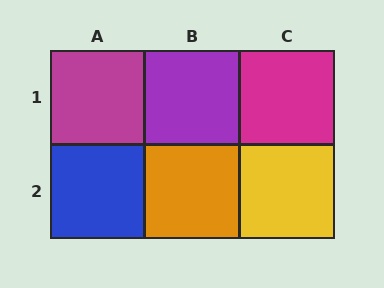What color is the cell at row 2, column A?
Blue.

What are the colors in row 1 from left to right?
Magenta, purple, magenta.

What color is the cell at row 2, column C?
Yellow.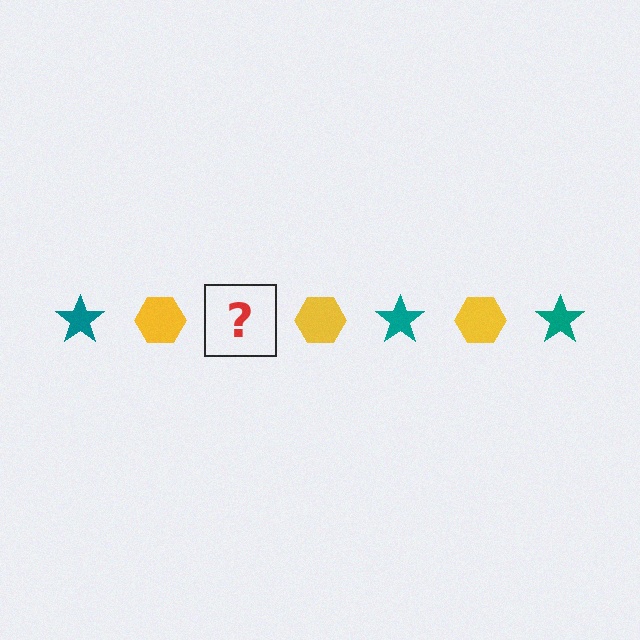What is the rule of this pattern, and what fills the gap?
The rule is that the pattern alternates between teal star and yellow hexagon. The gap should be filled with a teal star.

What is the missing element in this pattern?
The missing element is a teal star.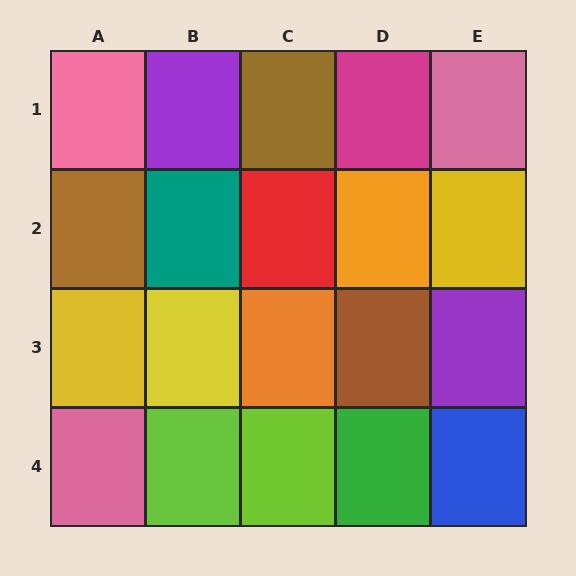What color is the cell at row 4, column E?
Blue.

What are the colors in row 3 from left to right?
Yellow, yellow, orange, brown, purple.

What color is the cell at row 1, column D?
Magenta.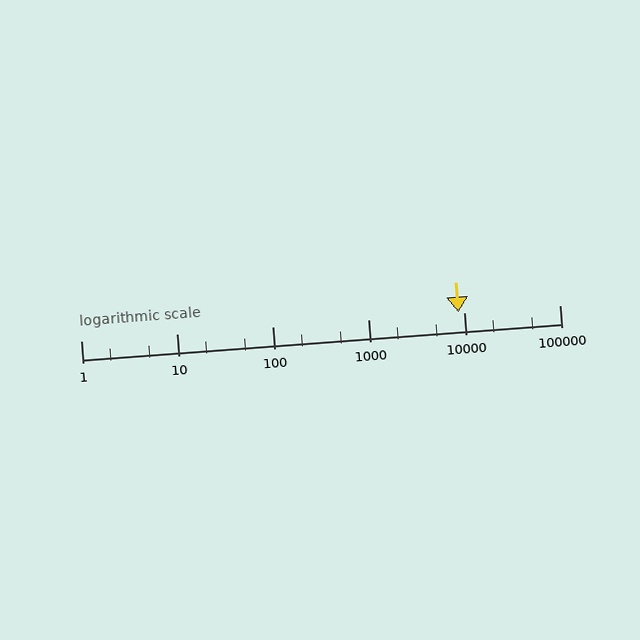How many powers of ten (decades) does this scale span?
The scale spans 5 decades, from 1 to 100000.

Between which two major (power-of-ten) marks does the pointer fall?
The pointer is between 1000 and 10000.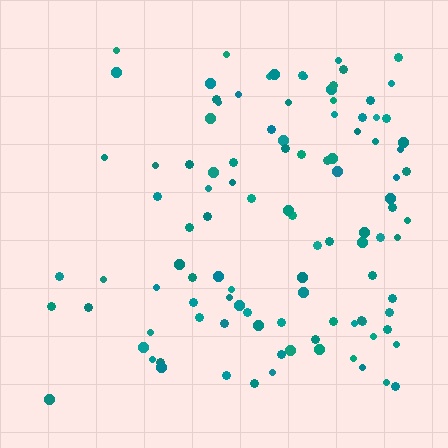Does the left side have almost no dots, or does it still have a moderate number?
Still a moderate number, just noticeably fewer than the right.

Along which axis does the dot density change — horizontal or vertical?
Horizontal.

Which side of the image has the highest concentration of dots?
The right.